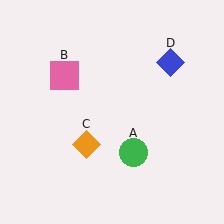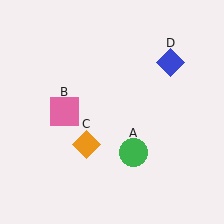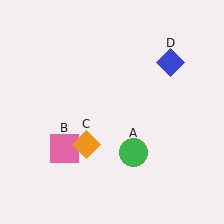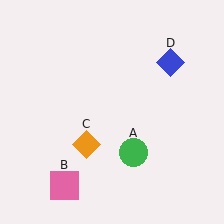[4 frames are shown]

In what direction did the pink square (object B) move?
The pink square (object B) moved down.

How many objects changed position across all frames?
1 object changed position: pink square (object B).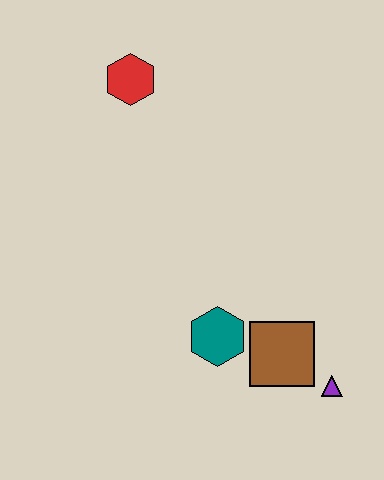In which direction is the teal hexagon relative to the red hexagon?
The teal hexagon is below the red hexagon.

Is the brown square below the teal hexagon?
Yes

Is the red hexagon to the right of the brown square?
No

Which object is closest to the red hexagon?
The teal hexagon is closest to the red hexagon.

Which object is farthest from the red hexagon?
The purple triangle is farthest from the red hexagon.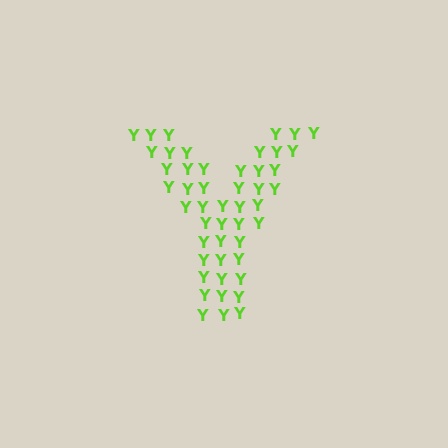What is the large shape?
The large shape is the letter Y.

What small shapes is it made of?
It is made of small letter Y's.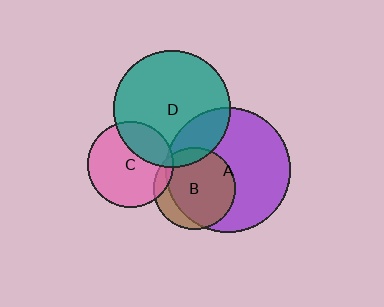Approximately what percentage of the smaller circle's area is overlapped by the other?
Approximately 20%.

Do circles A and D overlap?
Yes.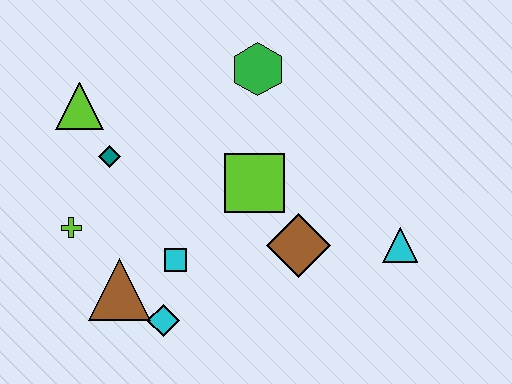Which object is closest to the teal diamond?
The lime triangle is closest to the teal diamond.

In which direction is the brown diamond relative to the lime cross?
The brown diamond is to the right of the lime cross.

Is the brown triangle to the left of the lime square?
Yes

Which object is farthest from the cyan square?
The cyan triangle is farthest from the cyan square.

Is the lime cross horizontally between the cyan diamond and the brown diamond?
No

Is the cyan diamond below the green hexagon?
Yes